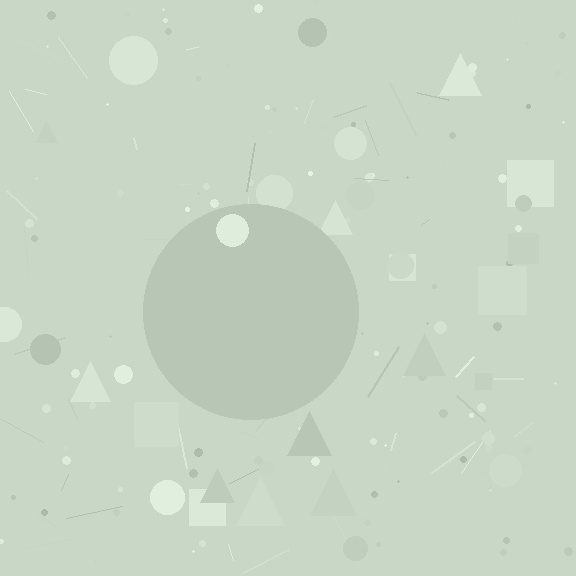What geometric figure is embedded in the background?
A circle is embedded in the background.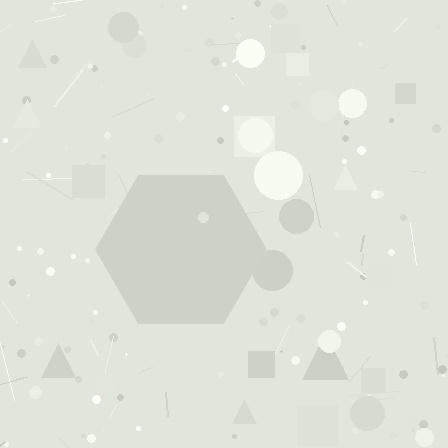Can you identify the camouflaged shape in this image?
The camouflaged shape is a hexagon.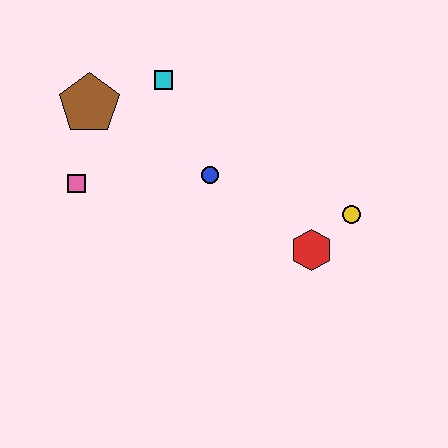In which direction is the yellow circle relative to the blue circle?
The yellow circle is to the right of the blue circle.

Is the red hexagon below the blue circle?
Yes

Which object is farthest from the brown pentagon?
The yellow circle is farthest from the brown pentagon.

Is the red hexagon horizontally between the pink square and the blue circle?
No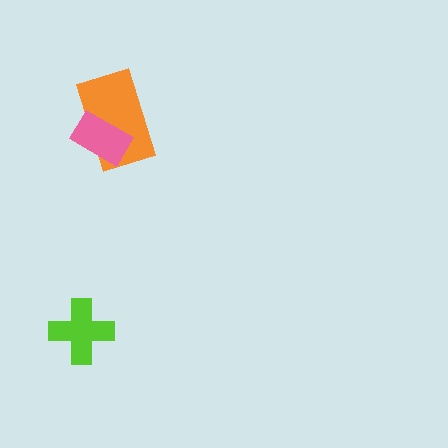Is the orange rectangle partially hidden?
Yes, it is partially covered by another shape.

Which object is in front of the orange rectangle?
The pink rectangle is in front of the orange rectangle.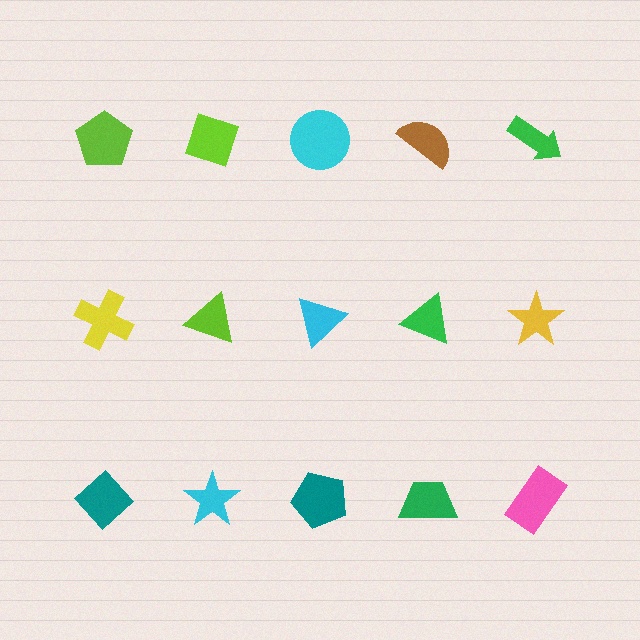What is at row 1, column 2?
A lime diamond.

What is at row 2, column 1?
A yellow cross.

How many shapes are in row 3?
5 shapes.